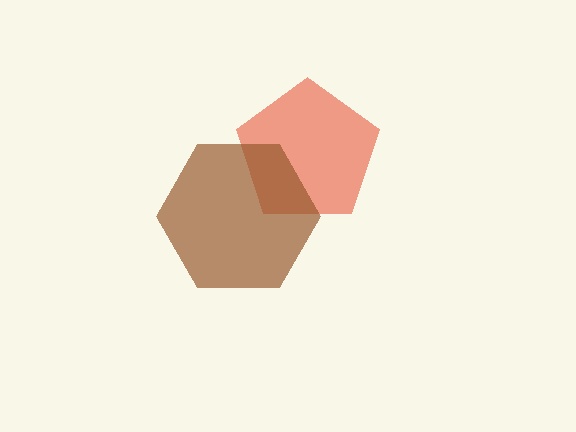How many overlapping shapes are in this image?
There are 2 overlapping shapes in the image.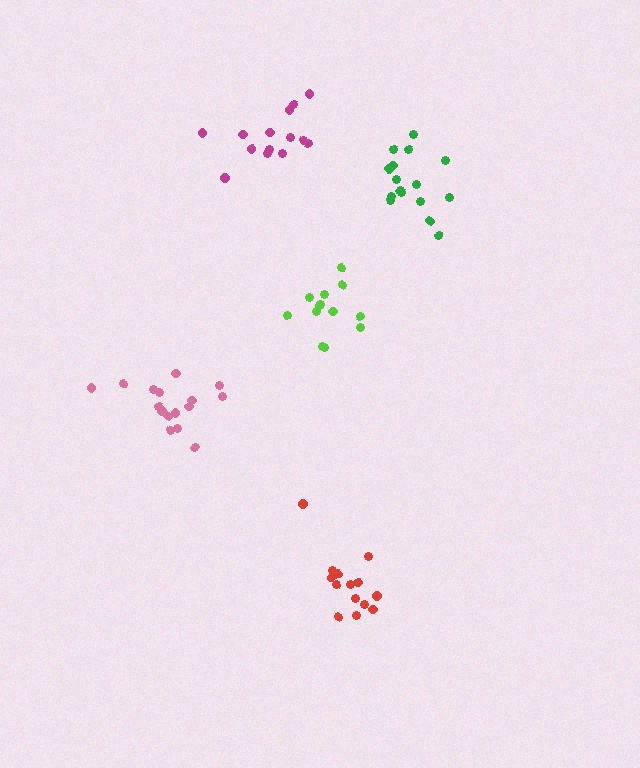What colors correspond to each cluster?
The clusters are colored: lime, pink, red, green, magenta.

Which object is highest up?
The magenta cluster is topmost.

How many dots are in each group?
Group 1: 13 dots, Group 2: 16 dots, Group 3: 14 dots, Group 4: 16 dots, Group 5: 14 dots (73 total).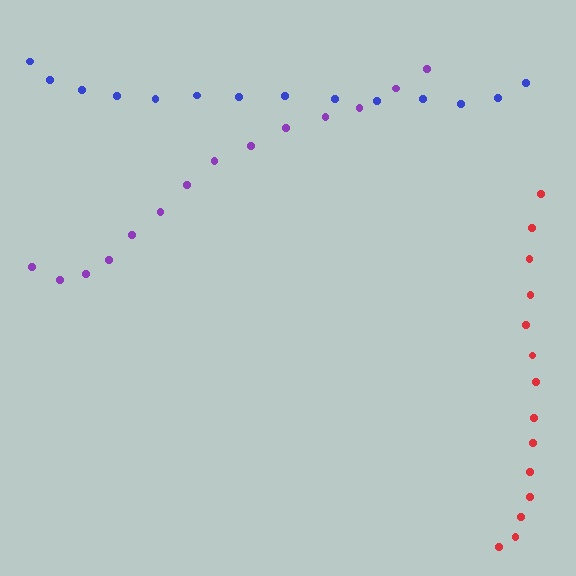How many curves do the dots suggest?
There are 3 distinct paths.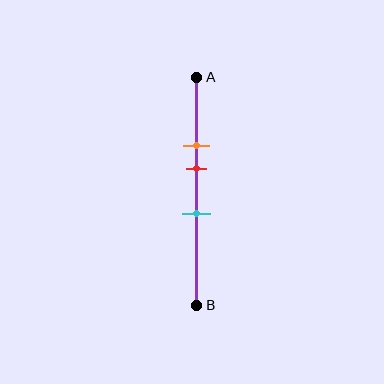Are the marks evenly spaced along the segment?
Yes, the marks are approximately evenly spaced.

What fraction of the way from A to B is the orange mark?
The orange mark is approximately 30% (0.3) of the way from A to B.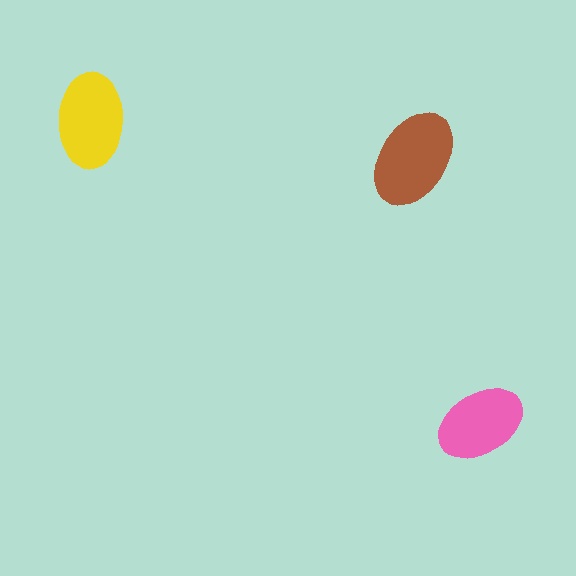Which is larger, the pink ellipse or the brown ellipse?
The brown one.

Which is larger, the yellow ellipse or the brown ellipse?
The brown one.